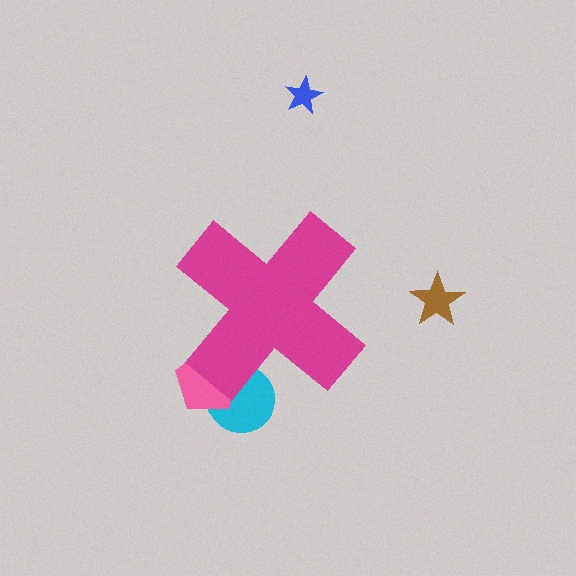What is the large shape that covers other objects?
A magenta cross.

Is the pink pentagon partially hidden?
Yes, the pink pentagon is partially hidden behind the magenta cross.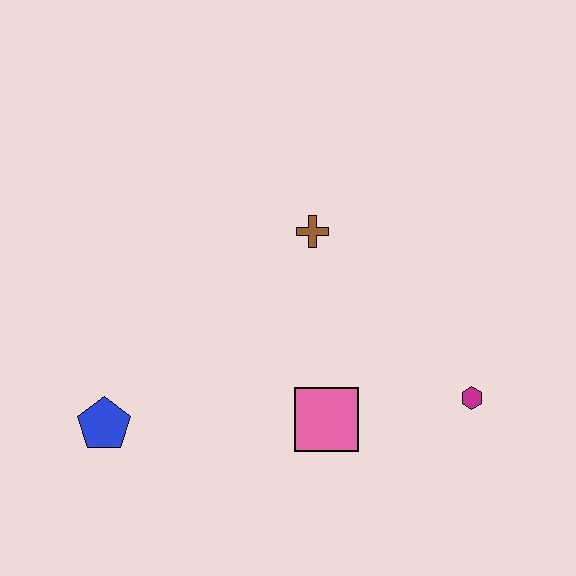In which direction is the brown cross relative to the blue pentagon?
The brown cross is to the right of the blue pentagon.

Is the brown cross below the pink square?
No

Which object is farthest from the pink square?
The blue pentagon is farthest from the pink square.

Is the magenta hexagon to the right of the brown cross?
Yes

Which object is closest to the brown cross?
The pink square is closest to the brown cross.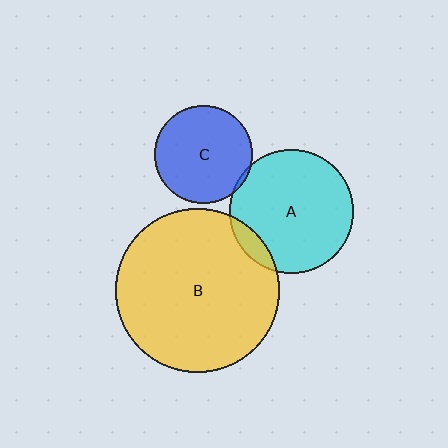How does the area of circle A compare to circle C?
Approximately 1.6 times.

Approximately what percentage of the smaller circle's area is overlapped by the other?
Approximately 5%.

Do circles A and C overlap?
Yes.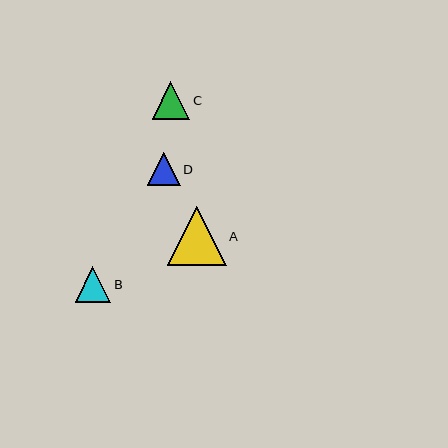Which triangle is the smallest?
Triangle D is the smallest with a size of approximately 33 pixels.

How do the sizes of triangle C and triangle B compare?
Triangle C and triangle B are approximately the same size.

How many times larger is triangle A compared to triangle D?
Triangle A is approximately 1.8 times the size of triangle D.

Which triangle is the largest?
Triangle A is the largest with a size of approximately 59 pixels.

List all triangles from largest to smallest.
From largest to smallest: A, C, B, D.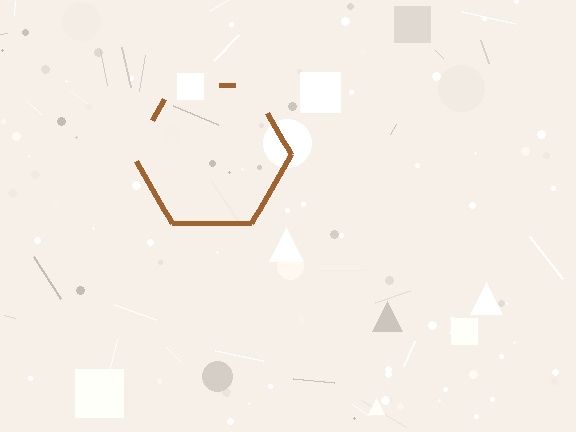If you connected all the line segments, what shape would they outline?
They would outline a hexagon.